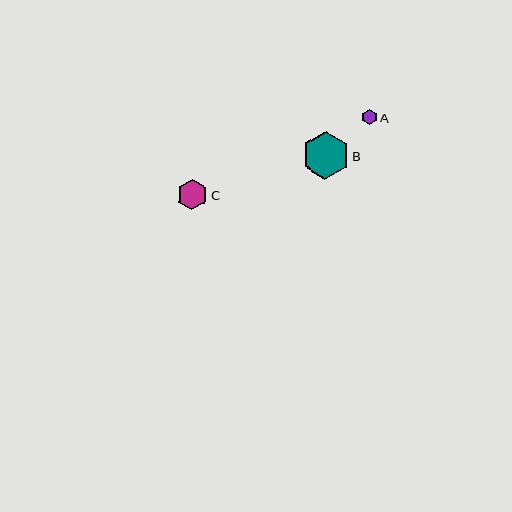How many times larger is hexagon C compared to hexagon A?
Hexagon C is approximately 1.9 times the size of hexagon A.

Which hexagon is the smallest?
Hexagon A is the smallest with a size of approximately 16 pixels.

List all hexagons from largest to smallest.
From largest to smallest: B, C, A.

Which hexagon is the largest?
Hexagon B is the largest with a size of approximately 47 pixels.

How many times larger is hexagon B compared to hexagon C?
Hexagon B is approximately 1.6 times the size of hexagon C.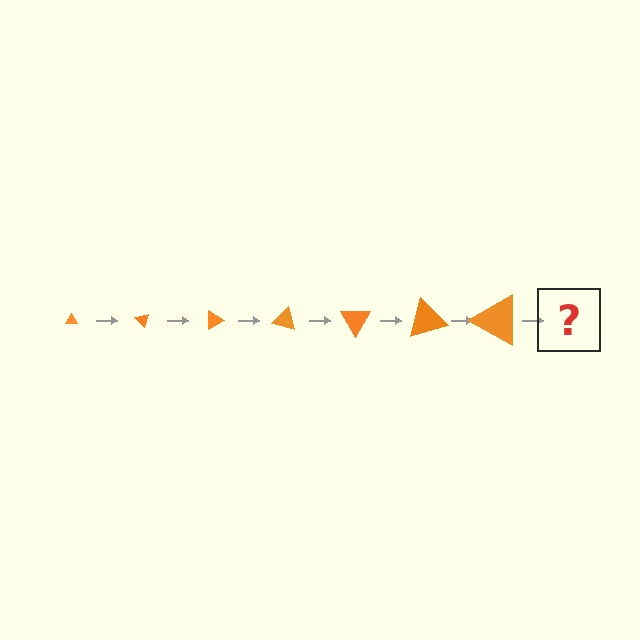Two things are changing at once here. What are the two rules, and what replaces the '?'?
The two rules are that the triangle grows larger each step and it rotates 45 degrees each step. The '?' should be a triangle, larger than the previous one and rotated 315 degrees from the start.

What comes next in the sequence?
The next element should be a triangle, larger than the previous one and rotated 315 degrees from the start.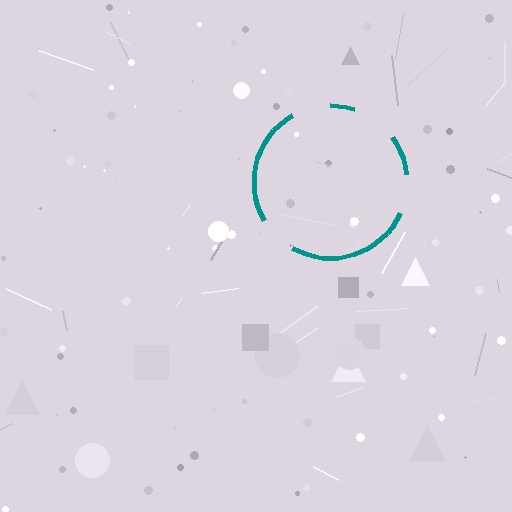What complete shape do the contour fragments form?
The contour fragments form a circle.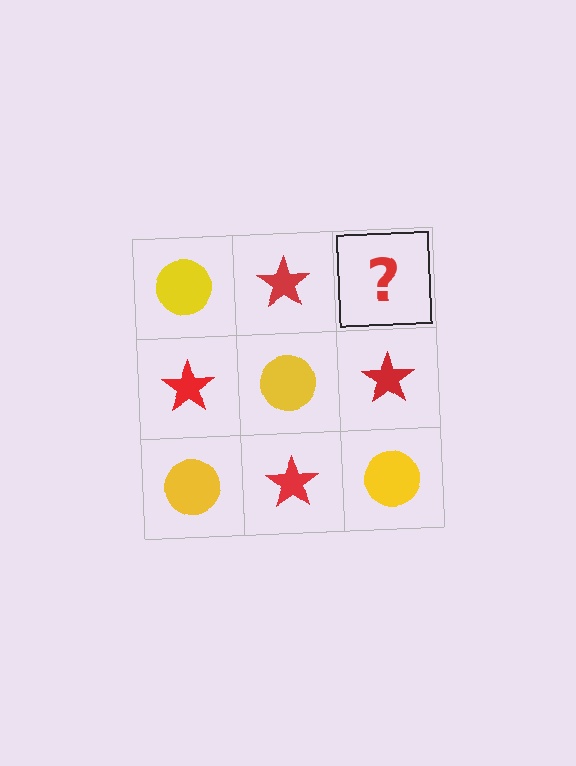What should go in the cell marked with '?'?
The missing cell should contain a yellow circle.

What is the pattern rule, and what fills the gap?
The rule is that it alternates yellow circle and red star in a checkerboard pattern. The gap should be filled with a yellow circle.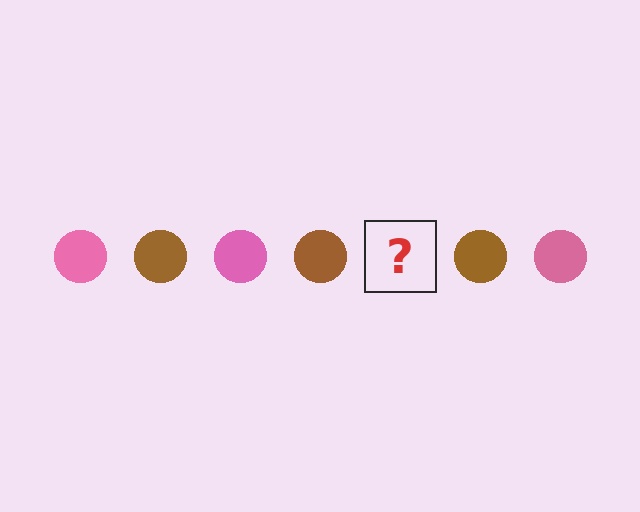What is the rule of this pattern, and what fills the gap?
The rule is that the pattern cycles through pink, brown circles. The gap should be filled with a pink circle.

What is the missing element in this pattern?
The missing element is a pink circle.